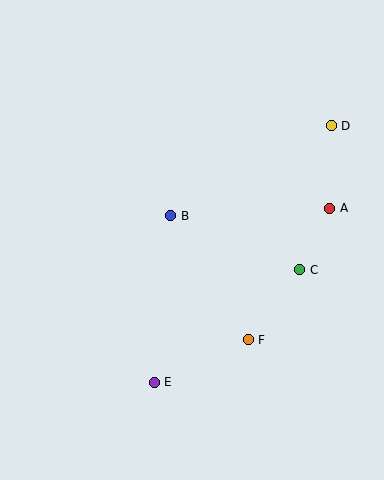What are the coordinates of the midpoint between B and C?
The midpoint between B and C is at (235, 243).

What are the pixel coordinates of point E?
Point E is at (154, 382).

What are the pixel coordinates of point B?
Point B is at (171, 216).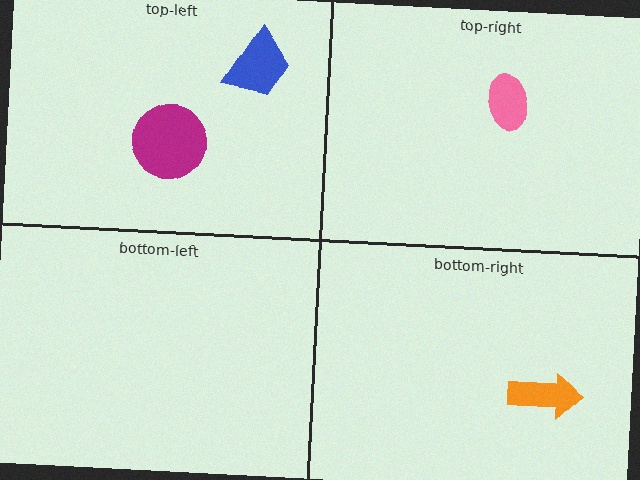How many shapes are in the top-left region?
2.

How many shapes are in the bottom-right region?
1.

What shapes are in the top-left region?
The blue trapezoid, the magenta circle.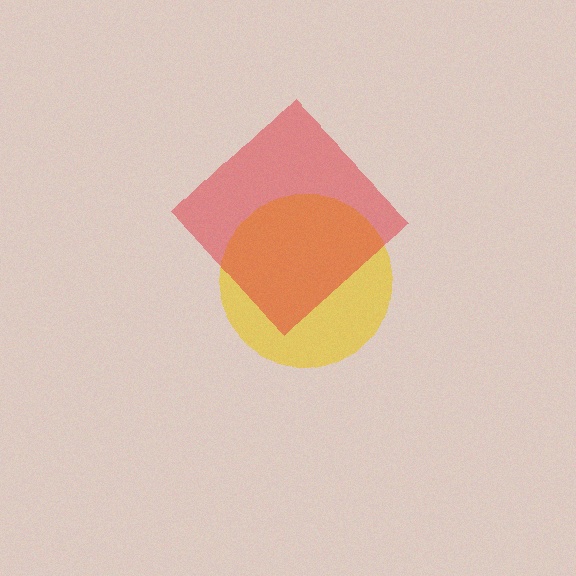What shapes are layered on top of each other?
The layered shapes are: a yellow circle, a red diamond.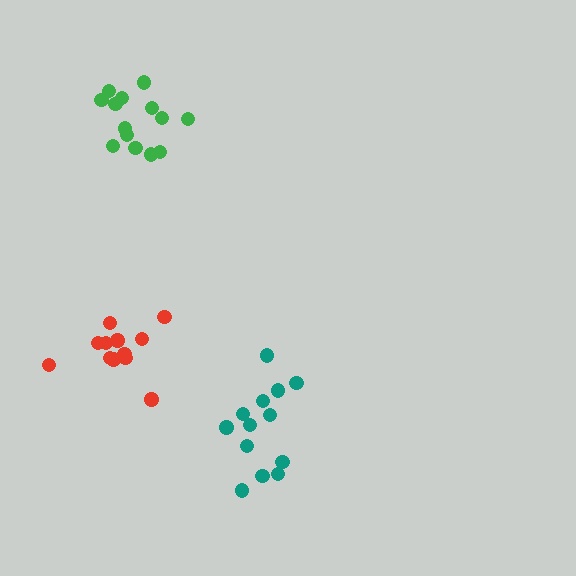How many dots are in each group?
Group 1: 13 dots, Group 2: 12 dots, Group 3: 14 dots (39 total).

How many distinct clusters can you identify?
There are 3 distinct clusters.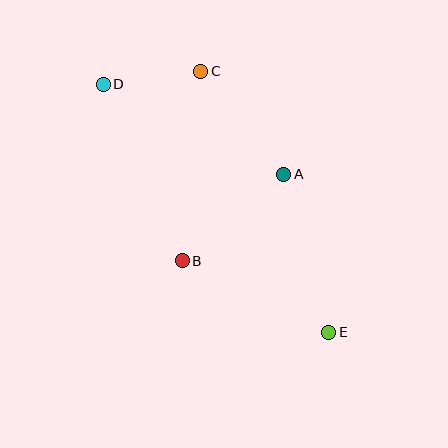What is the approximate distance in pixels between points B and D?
The distance between B and D is approximately 193 pixels.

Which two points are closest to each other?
Points C and D are closest to each other.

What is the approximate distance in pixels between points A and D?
The distance between A and D is approximately 202 pixels.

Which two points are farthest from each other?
Points D and E are farthest from each other.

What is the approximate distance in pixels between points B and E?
The distance between B and E is approximately 163 pixels.